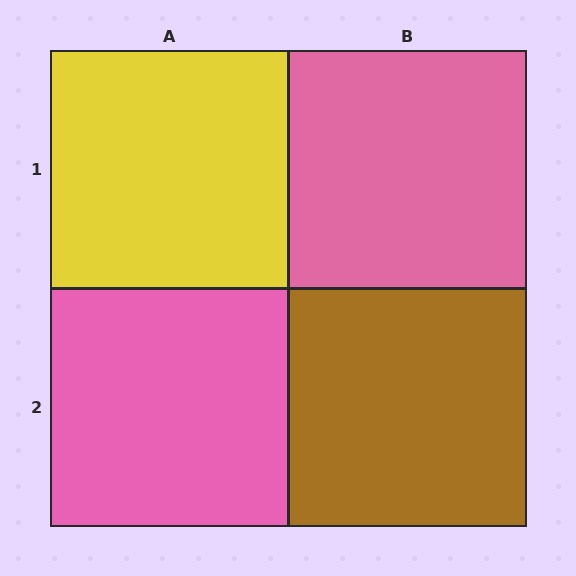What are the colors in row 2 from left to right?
Pink, brown.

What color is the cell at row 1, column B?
Pink.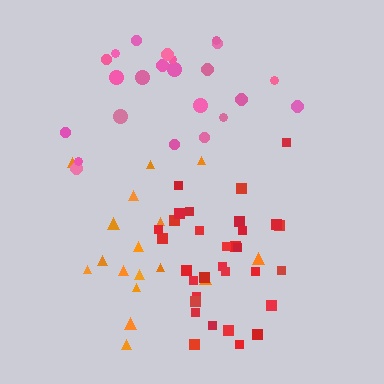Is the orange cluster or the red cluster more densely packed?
Red.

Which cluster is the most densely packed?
Red.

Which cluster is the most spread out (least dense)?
Orange.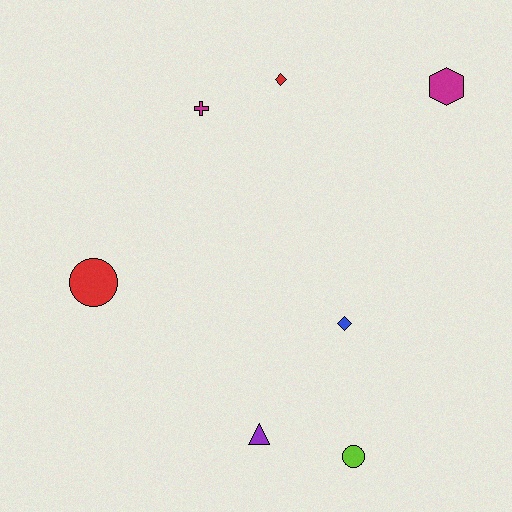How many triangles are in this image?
There is 1 triangle.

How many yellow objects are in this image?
There are no yellow objects.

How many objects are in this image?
There are 7 objects.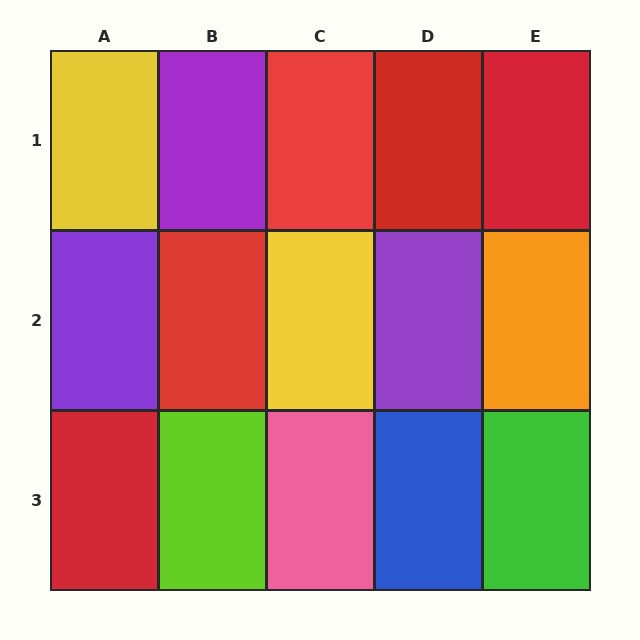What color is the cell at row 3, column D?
Blue.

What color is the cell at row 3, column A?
Red.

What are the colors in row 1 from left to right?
Yellow, purple, red, red, red.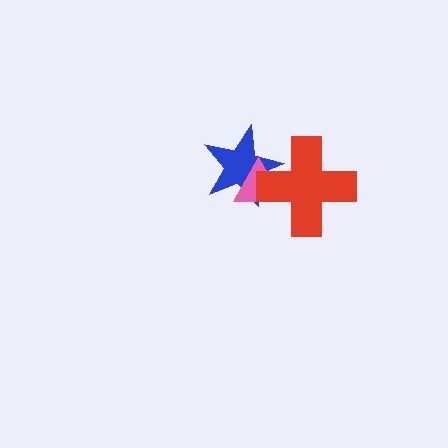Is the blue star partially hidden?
Yes, it is partially covered by another shape.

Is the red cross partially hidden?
No, no other shape covers it.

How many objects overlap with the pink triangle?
2 objects overlap with the pink triangle.